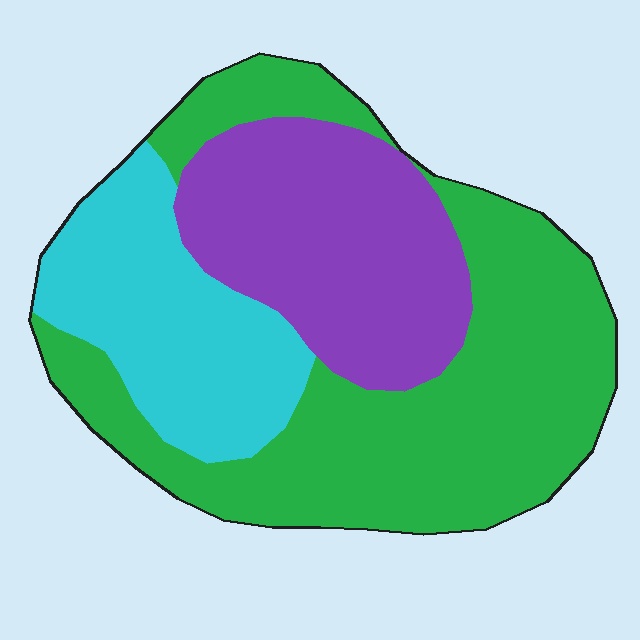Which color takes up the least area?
Cyan, at roughly 25%.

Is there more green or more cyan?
Green.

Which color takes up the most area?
Green, at roughly 50%.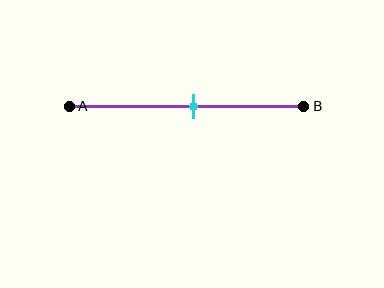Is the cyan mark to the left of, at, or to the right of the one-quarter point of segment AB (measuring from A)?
The cyan mark is to the right of the one-quarter point of segment AB.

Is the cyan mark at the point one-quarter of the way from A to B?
No, the mark is at about 55% from A, not at the 25% one-quarter point.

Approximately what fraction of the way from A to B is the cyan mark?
The cyan mark is approximately 55% of the way from A to B.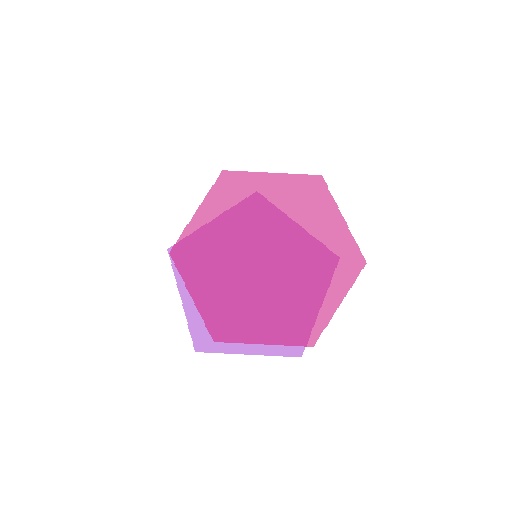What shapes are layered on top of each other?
The layered shapes are: a purple pentagon, a magenta hexagon.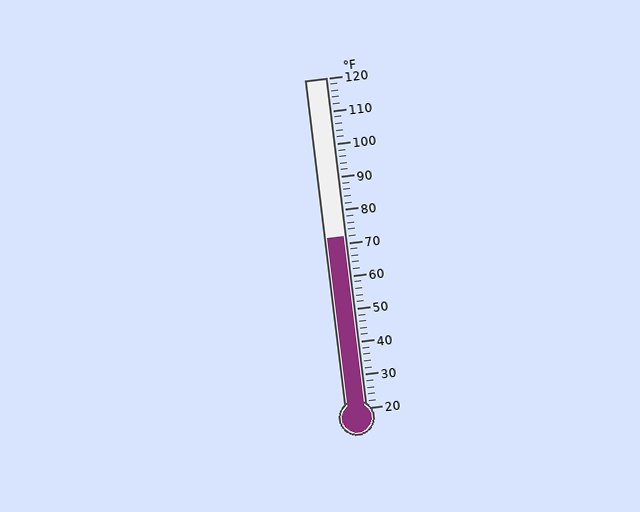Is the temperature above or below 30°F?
The temperature is above 30°F.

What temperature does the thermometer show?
The thermometer shows approximately 72°F.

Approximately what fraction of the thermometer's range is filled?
The thermometer is filled to approximately 50% of its range.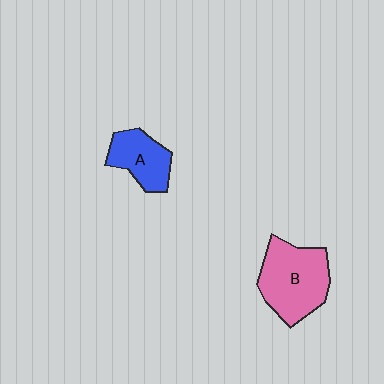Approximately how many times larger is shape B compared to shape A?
Approximately 1.6 times.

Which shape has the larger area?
Shape B (pink).